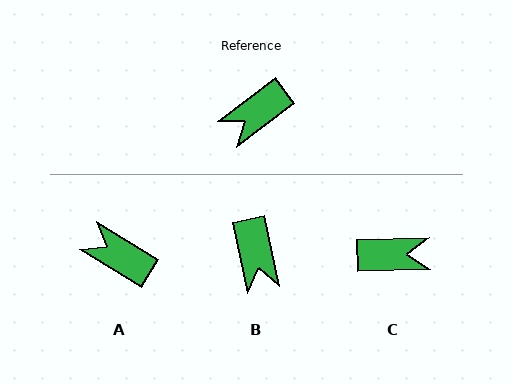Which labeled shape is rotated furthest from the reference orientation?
C, about 144 degrees away.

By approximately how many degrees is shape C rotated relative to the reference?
Approximately 144 degrees counter-clockwise.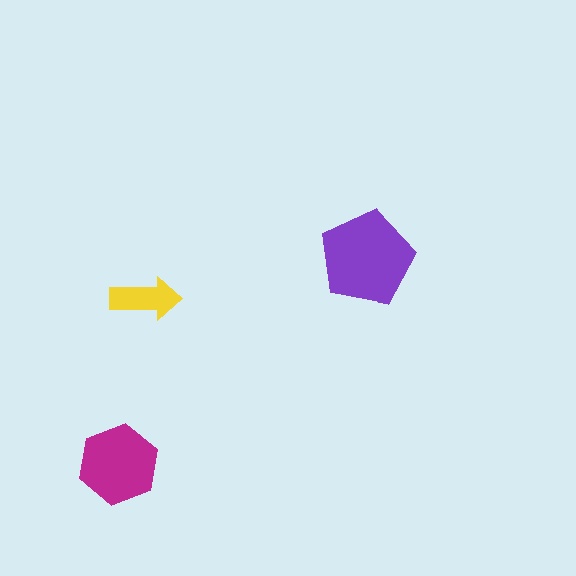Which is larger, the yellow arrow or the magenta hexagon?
The magenta hexagon.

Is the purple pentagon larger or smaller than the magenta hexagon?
Larger.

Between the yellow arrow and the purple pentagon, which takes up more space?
The purple pentagon.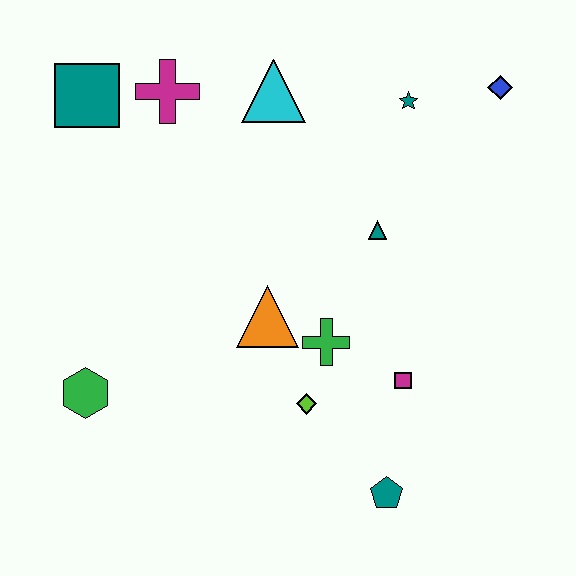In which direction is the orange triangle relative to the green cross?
The orange triangle is to the left of the green cross.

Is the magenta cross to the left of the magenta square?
Yes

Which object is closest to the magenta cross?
The teal square is closest to the magenta cross.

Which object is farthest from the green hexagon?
The blue diamond is farthest from the green hexagon.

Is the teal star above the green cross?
Yes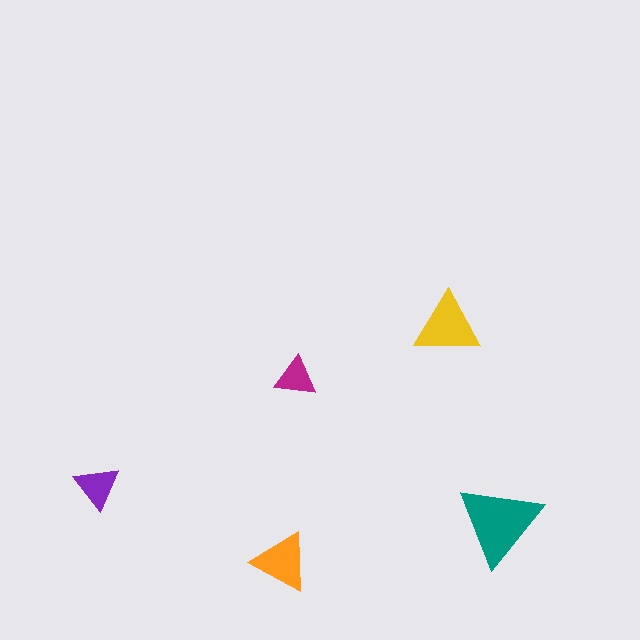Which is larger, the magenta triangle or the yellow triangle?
The yellow one.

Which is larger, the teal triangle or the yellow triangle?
The teal one.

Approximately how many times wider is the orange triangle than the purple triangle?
About 1.5 times wider.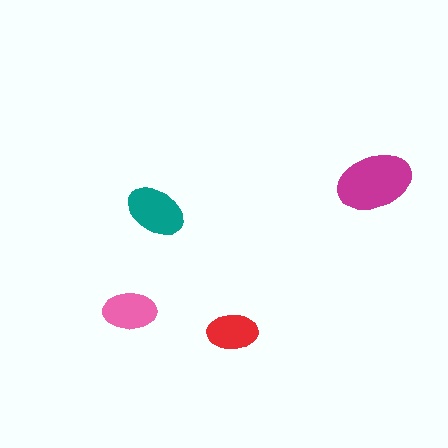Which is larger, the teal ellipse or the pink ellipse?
The teal one.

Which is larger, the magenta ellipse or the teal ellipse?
The magenta one.